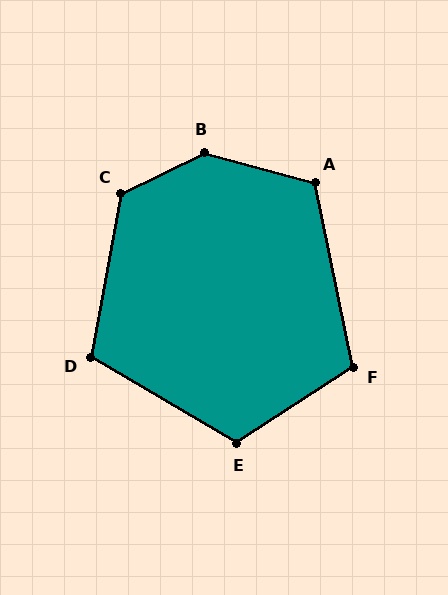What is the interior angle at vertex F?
Approximately 112 degrees (obtuse).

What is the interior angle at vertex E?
Approximately 116 degrees (obtuse).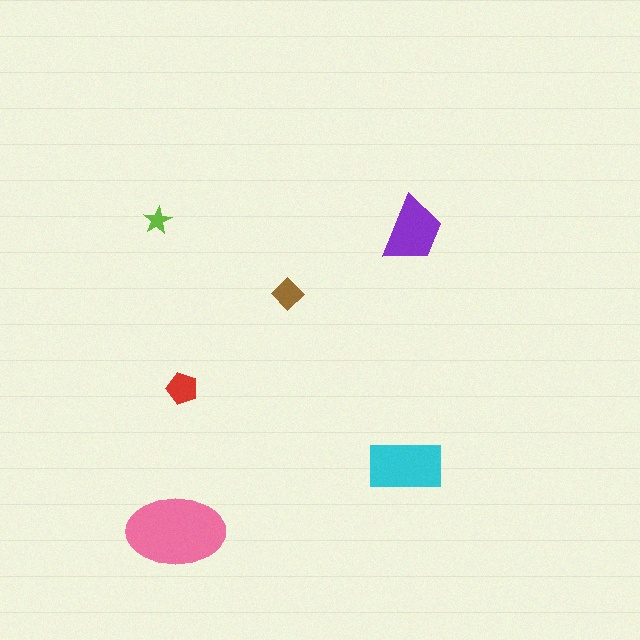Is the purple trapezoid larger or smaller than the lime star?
Larger.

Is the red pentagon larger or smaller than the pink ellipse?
Smaller.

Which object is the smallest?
The lime star.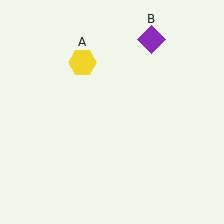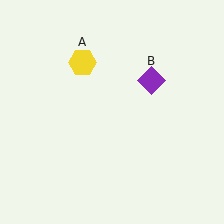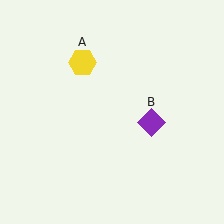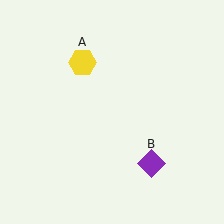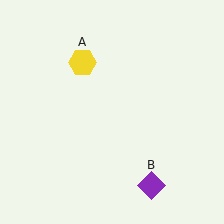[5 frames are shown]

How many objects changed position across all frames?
1 object changed position: purple diamond (object B).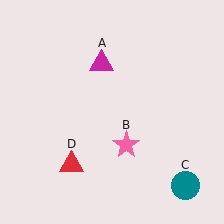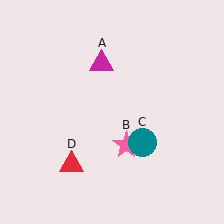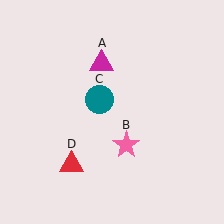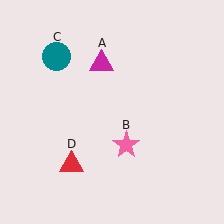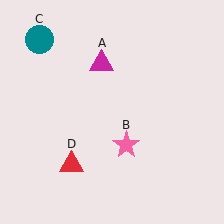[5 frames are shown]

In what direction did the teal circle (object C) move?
The teal circle (object C) moved up and to the left.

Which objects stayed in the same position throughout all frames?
Magenta triangle (object A) and pink star (object B) and red triangle (object D) remained stationary.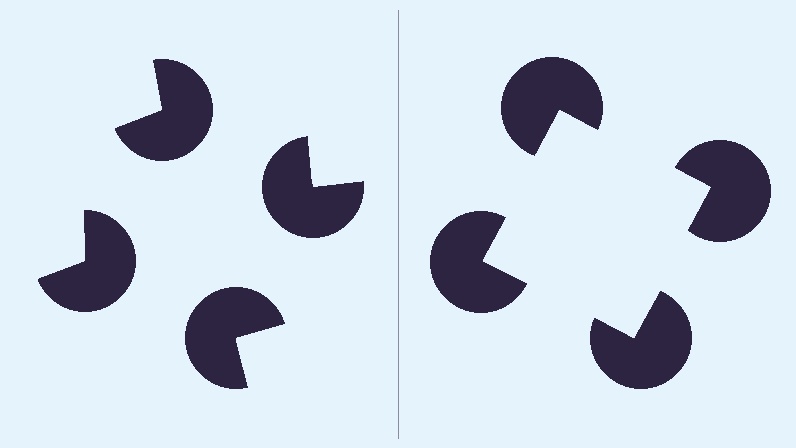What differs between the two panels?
The pac-man discs are positioned identically on both sides; only the wedge orientations differ. On the right they align to a square; on the left they are misaligned.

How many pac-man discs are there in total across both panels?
8 — 4 on each side.